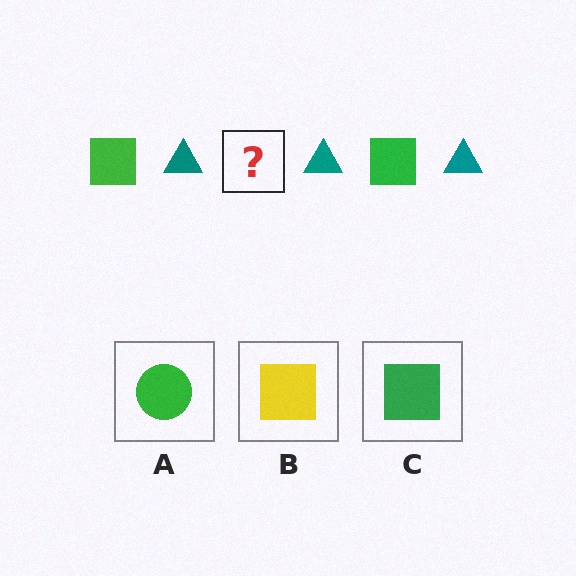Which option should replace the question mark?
Option C.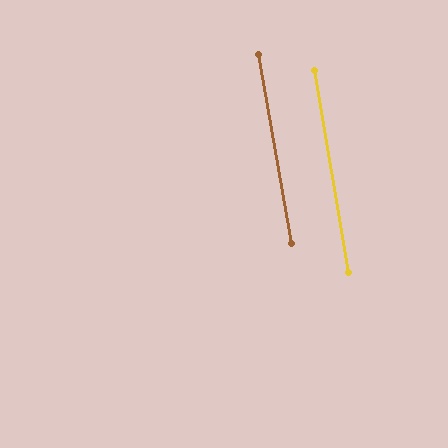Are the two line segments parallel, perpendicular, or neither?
Parallel — their directions differ by only 0.4°.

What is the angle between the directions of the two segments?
Approximately 0 degrees.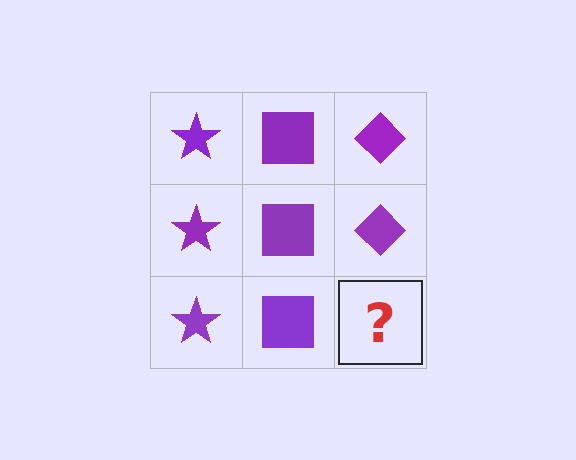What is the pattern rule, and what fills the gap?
The rule is that each column has a consistent shape. The gap should be filled with a purple diamond.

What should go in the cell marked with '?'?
The missing cell should contain a purple diamond.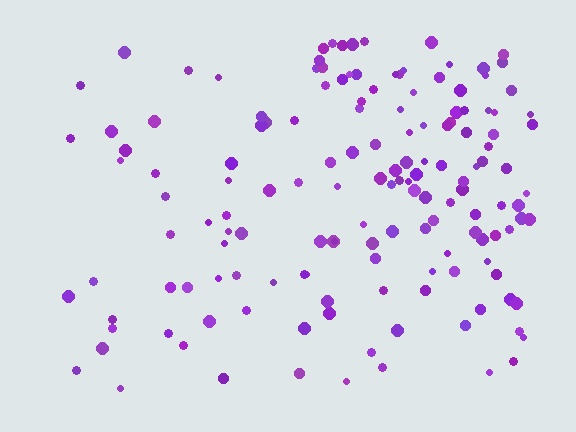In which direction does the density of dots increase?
From left to right, with the right side densest.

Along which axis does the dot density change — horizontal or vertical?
Horizontal.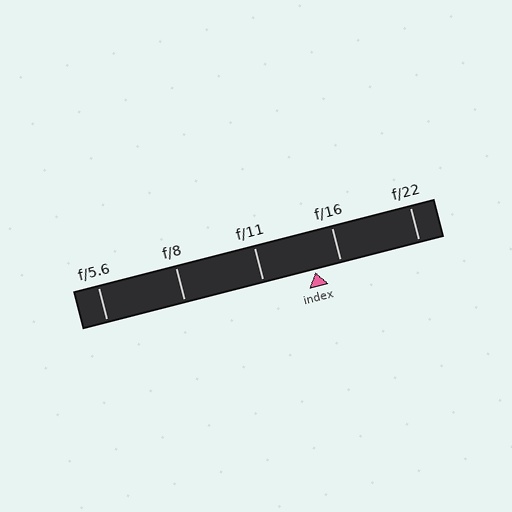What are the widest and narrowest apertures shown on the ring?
The widest aperture shown is f/5.6 and the narrowest is f/22.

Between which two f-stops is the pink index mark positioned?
The index mark is between f/11 and f/16.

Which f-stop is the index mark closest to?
The index mark is closest to f/16.